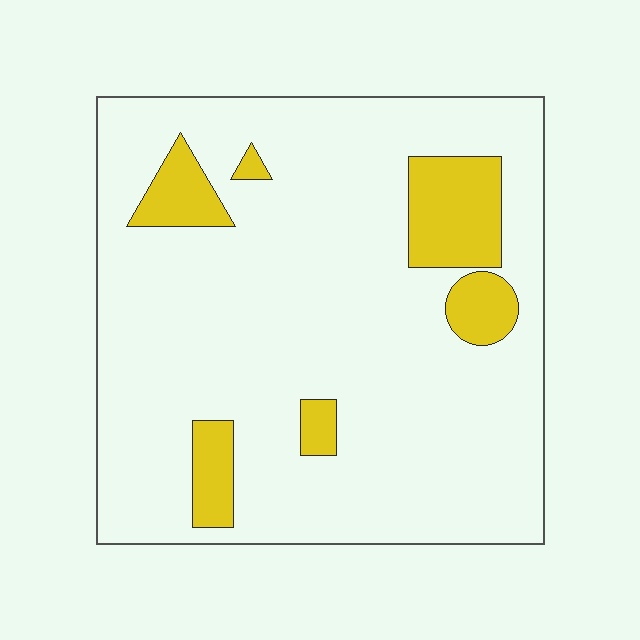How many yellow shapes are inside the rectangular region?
6.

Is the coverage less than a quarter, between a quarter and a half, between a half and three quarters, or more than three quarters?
Less than a quarter.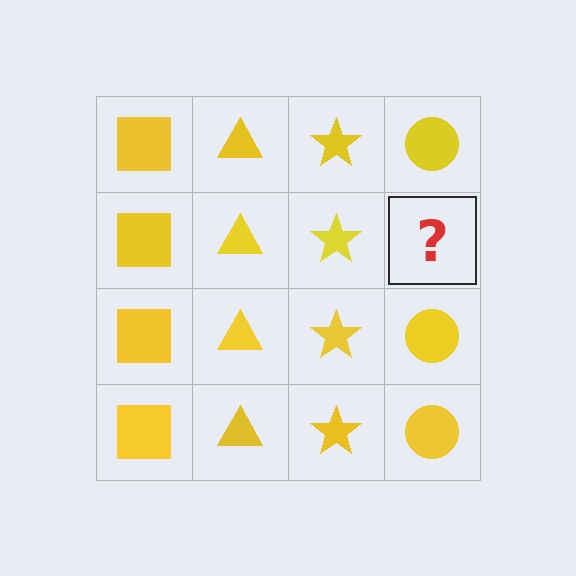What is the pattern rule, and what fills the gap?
The rule is that each column has a consistent shape. The gap should be filled with a yellow circle.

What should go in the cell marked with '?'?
The missing cell should contain a yellow circle.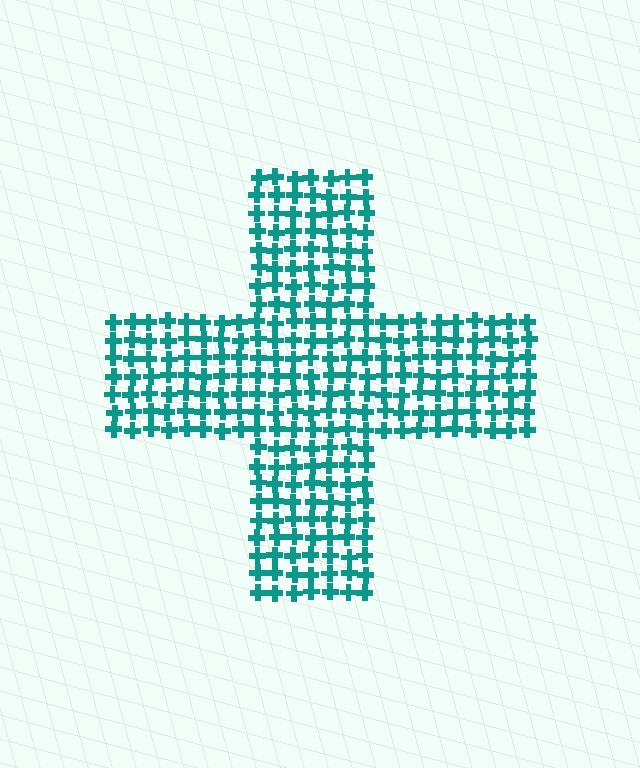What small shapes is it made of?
It is made of small crosses.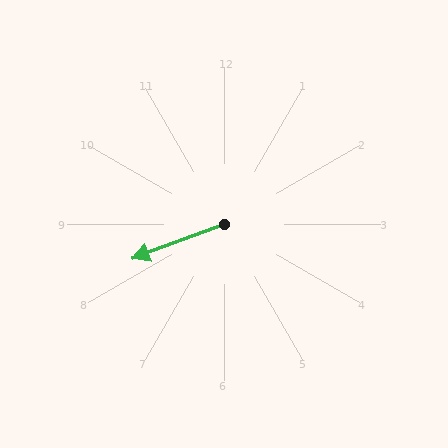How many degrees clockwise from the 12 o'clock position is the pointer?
Approximately 249 degrees.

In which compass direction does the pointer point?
West.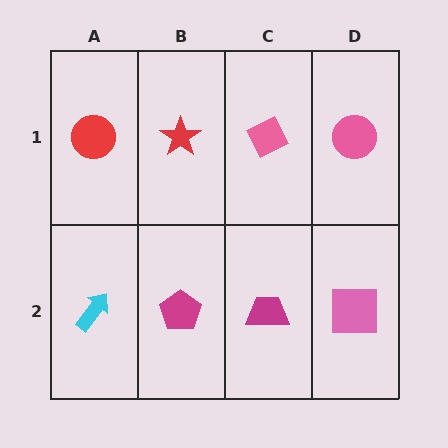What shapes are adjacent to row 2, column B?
A red star (row 1, column B), a cyan arrow (row 2, column A), a magenta trapezoid (row 2, column C).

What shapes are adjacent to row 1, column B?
A magenta pentagon (row 2, column B), a red circle (row 1, column A), a pink diamond (row 1, column C).